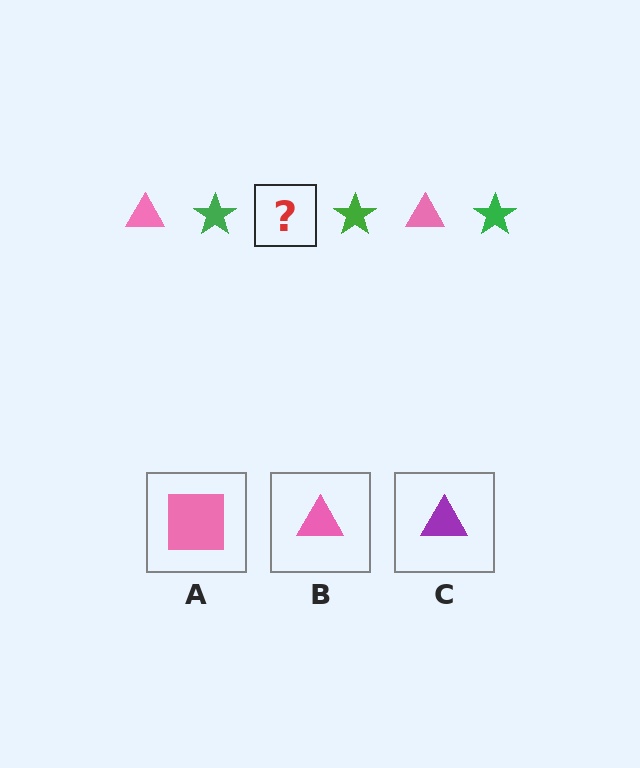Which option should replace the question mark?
Option B.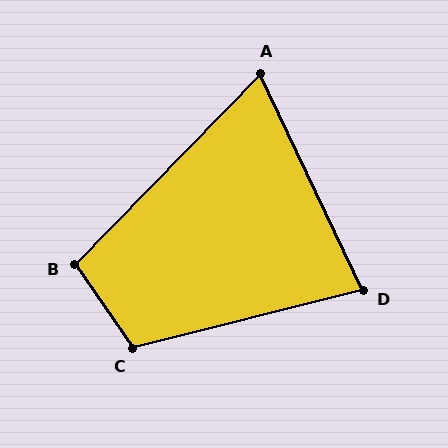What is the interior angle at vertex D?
Approximately 79 degrees (acute).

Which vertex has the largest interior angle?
C, at approximately 110 degrees.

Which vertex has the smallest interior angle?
A, at approximately 70 degrees.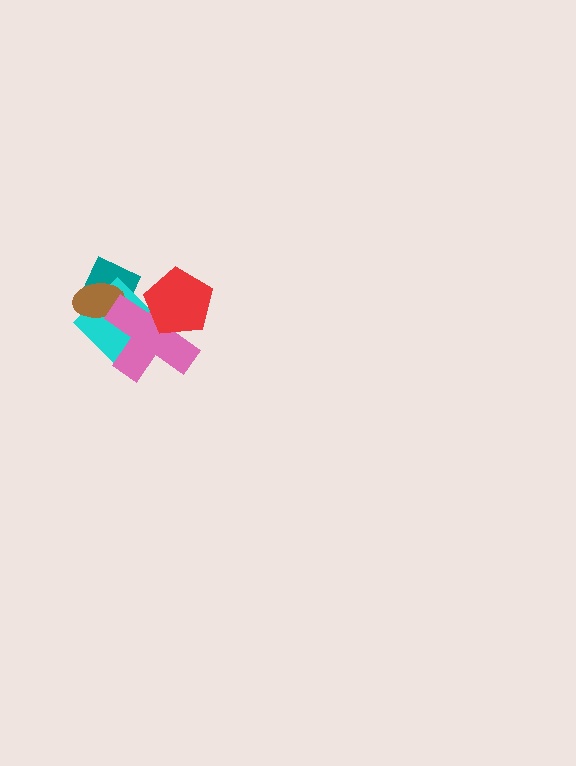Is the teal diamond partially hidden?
Yes, it is partially covered by another shape.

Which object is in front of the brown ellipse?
The pink cross is in front of the brown ellipse.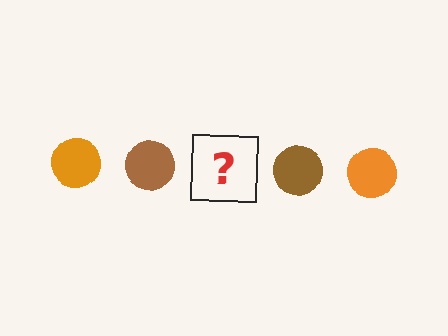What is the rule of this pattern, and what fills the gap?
The rule is that the pattern cycles through orange, brown circles. The gap should be filled with an orange circle.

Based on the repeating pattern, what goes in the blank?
The blank should be an orange circle.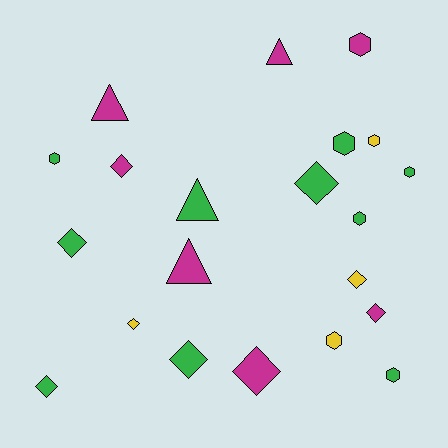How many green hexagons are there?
There are 5 green hexagons.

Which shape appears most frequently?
Diamond, with 9 objects.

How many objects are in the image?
There are 21 objects.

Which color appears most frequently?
Green, with 10 objects.